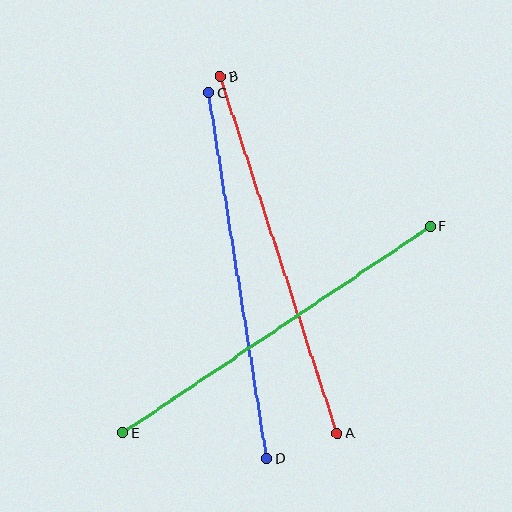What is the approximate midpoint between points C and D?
The midpoint is at approximately (238, 276) pixels.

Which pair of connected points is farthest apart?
Points A and B are farthest apart.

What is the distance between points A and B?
The distance is approximately 376 pixels.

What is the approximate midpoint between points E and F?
The midpoint is at approximately (277, 330) pixels.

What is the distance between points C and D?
The distance is approximately 370 pixels.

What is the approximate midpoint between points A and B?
The midpoint is at approximately (279, 255) pixels.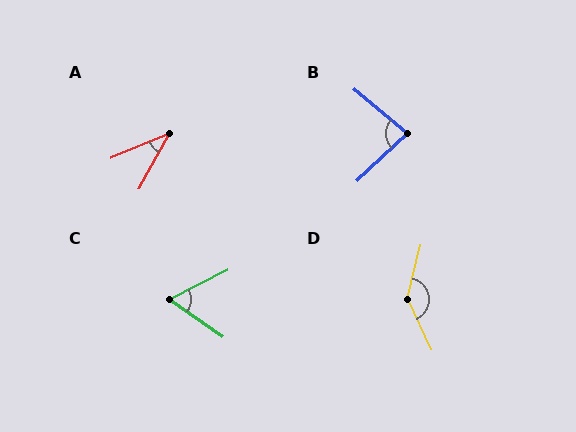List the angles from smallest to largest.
A (38°), C (62°), B (83°), D (141°).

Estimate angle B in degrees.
Approximately 83 degrees.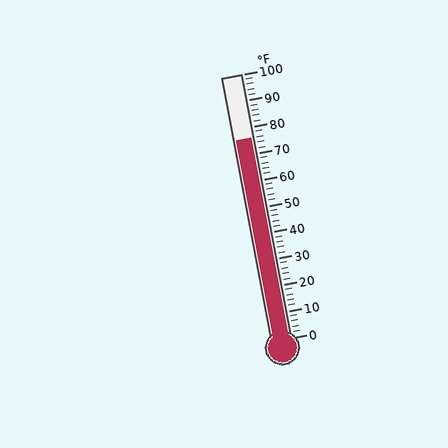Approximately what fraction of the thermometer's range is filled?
The thermometer is filled to approximately 75% of its range.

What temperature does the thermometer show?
The thermometer shows approximately 76°F.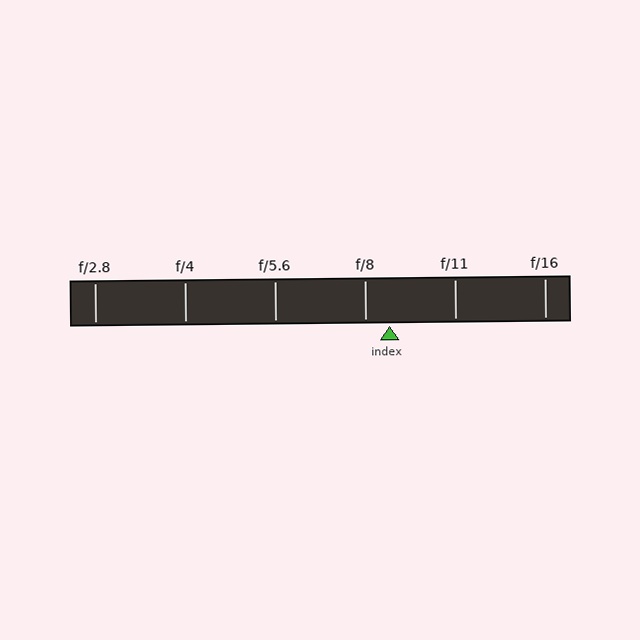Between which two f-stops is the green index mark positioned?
The index mark is between f/8 and f/11.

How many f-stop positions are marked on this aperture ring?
There are 6 f-stop positions marked.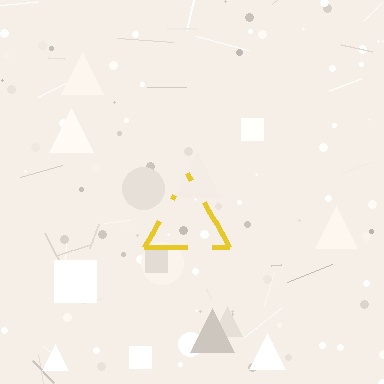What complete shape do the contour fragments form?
The contour fragments form a triangle.